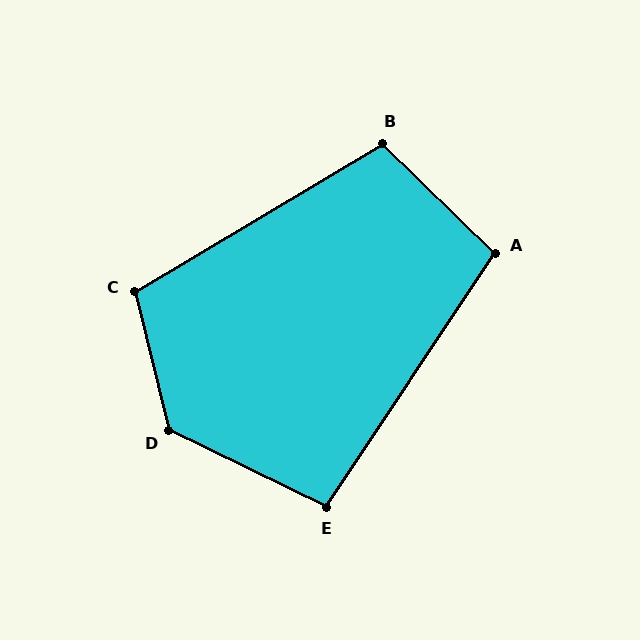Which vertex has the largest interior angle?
D, at approximately 130 degrees.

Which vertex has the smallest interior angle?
E, at approximately 98 degrees.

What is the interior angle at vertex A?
Approximately 101 degrees (obtuse).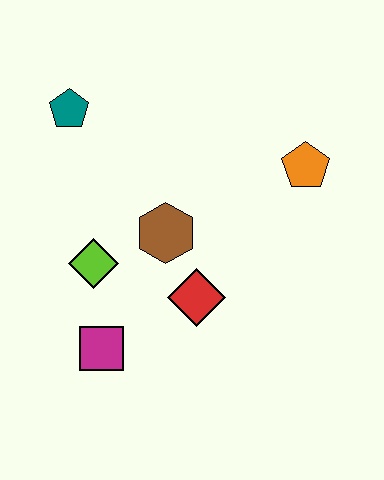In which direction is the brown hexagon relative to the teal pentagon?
The brown hexagon is below the teal pentagon.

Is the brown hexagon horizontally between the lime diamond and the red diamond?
Yes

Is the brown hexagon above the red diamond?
Yes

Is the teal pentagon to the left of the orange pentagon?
Yes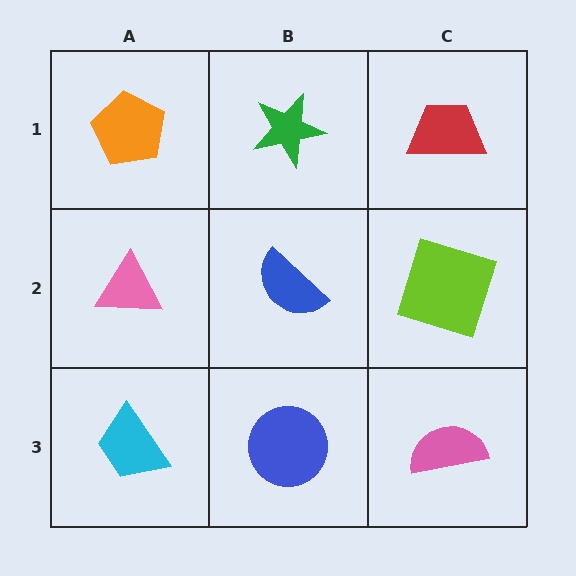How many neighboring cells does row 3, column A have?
2.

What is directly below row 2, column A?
A cyan trapezoid.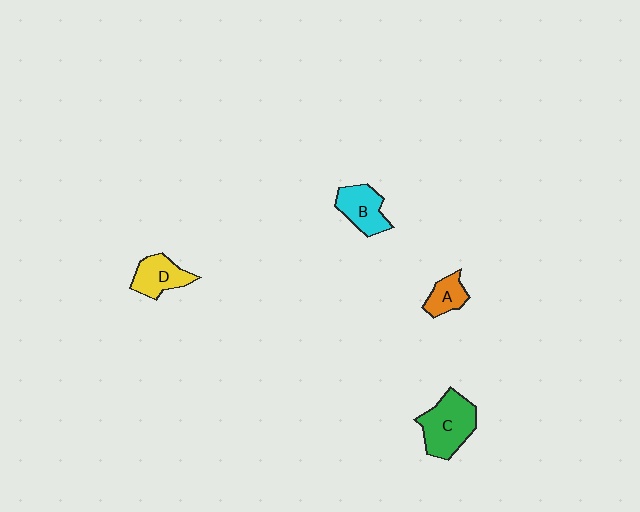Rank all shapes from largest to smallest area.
From largest to smallest: C (green), B (cyan), D (yellow), A (orange).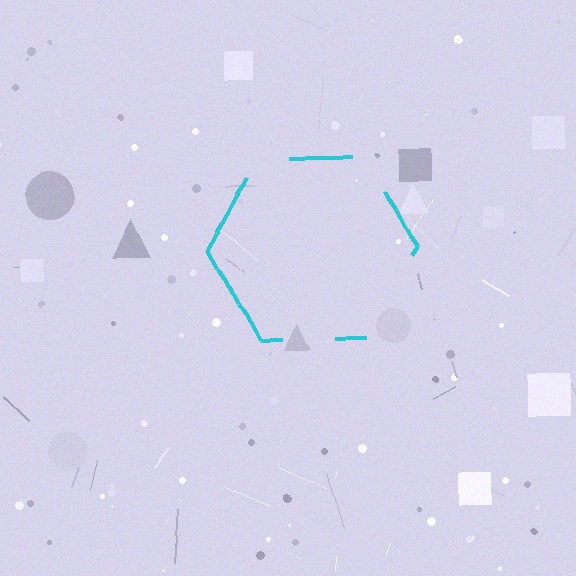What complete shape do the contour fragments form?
The contour fragments form a hexagon.